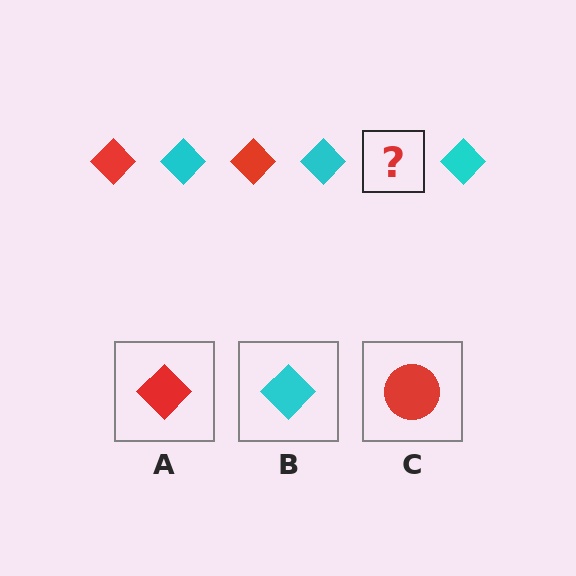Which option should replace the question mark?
Option A.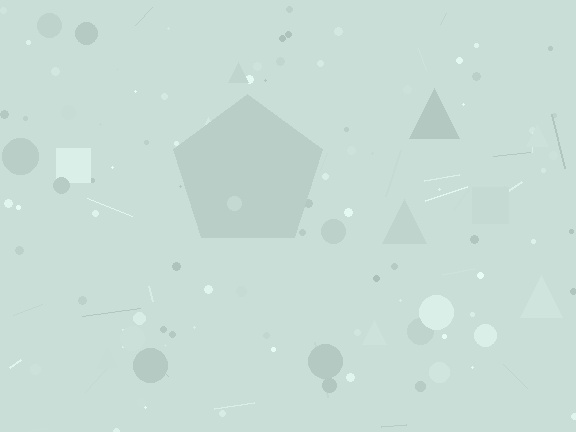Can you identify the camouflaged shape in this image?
The camouflaged shape is a pentagon.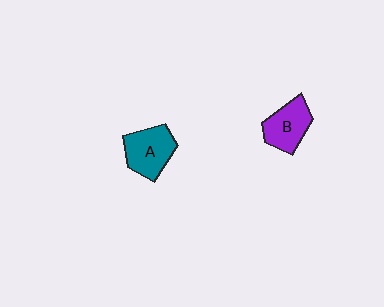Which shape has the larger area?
Shape A (teal).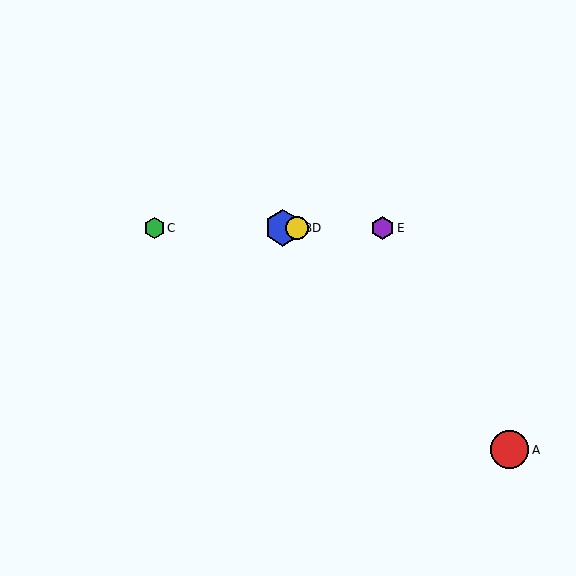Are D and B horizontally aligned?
Yes, both are at y≈228.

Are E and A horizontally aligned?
No, E is at y≈228 and A is at y≈450.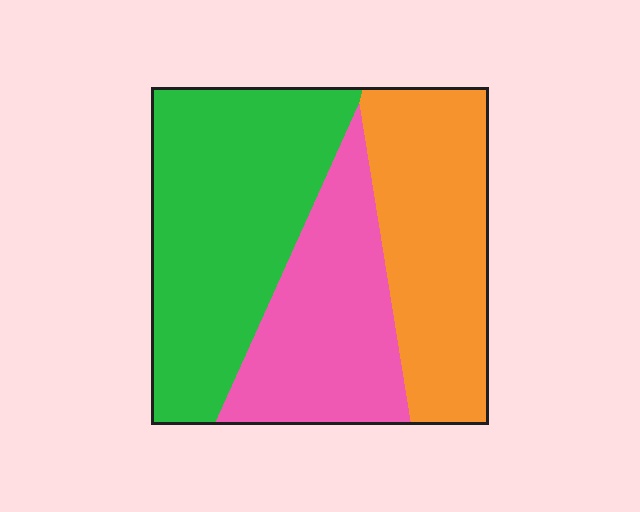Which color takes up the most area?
Green, at roughly 40%.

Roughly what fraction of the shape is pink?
Pink covers roughly 30% of the shape.